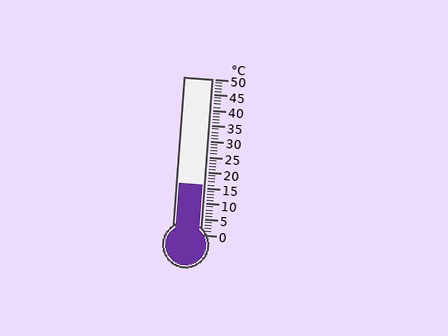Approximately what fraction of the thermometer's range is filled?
The thermometer is filled to approximately 30% of its range.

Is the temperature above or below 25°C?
The temperature is below 25°C.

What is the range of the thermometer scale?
The thermometer scale ranges from 0°C to 50°C.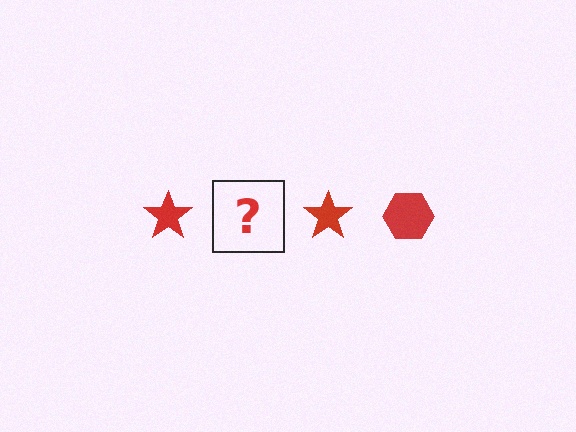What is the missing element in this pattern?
The missing element is a red hexagon.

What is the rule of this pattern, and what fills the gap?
The rule is that the pattern cycles through star, hexagon shapes in red. The gap should be filled with a red hexagon.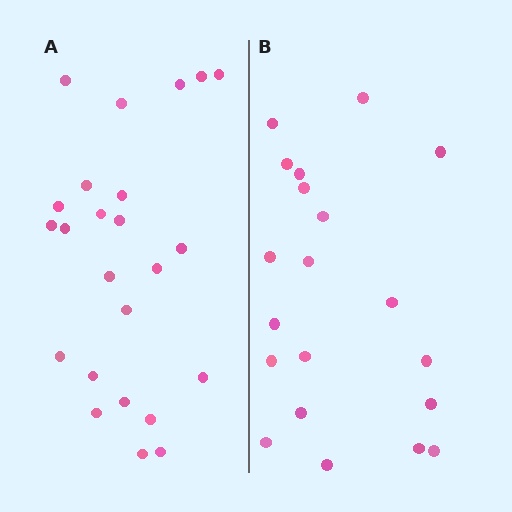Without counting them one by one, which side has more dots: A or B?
Region A (the left region) has more dots.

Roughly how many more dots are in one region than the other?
Region A has about 4 more dots than region B.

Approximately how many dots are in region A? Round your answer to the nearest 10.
About 20 dots. (The exact count is 24, which rounds to 20.)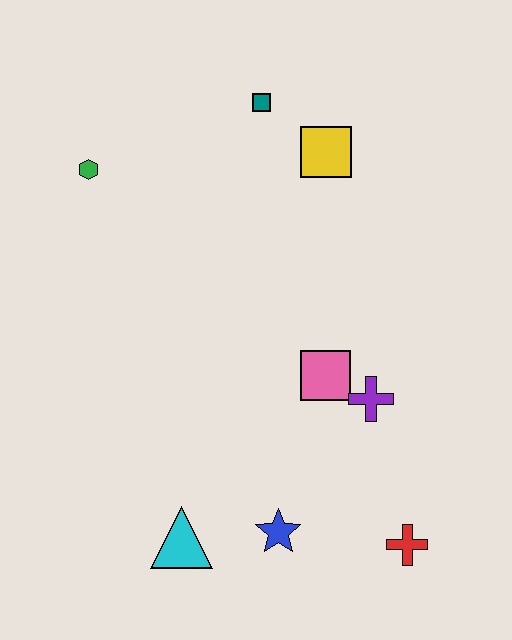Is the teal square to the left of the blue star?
Yes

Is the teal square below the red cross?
No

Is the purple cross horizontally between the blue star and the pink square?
No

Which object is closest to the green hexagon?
The teal square is closest to the green hexagon.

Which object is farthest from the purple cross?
The green hexagon is farthest from the purple cross.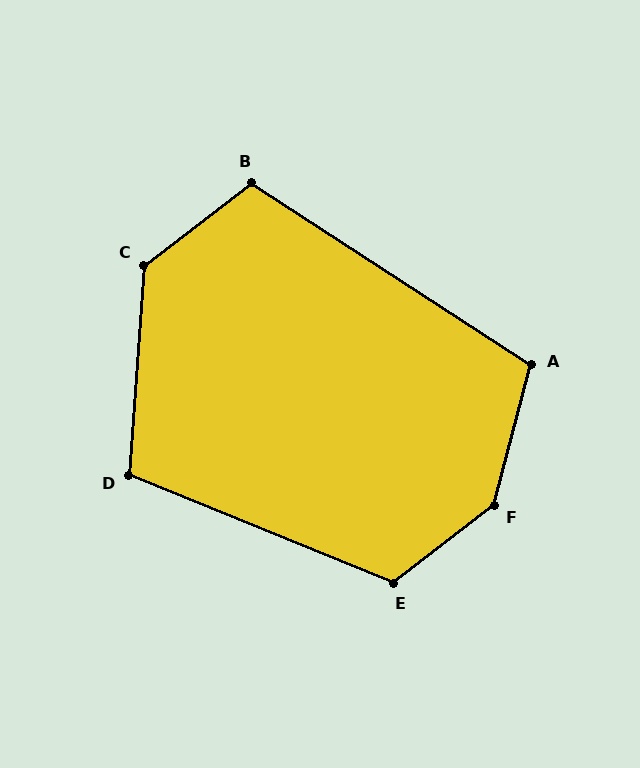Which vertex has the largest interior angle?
F, at approximately 142 degrees.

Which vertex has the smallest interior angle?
D, at approximately 108 degrees.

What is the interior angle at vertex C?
Approximately 132 degrees (obtuse).